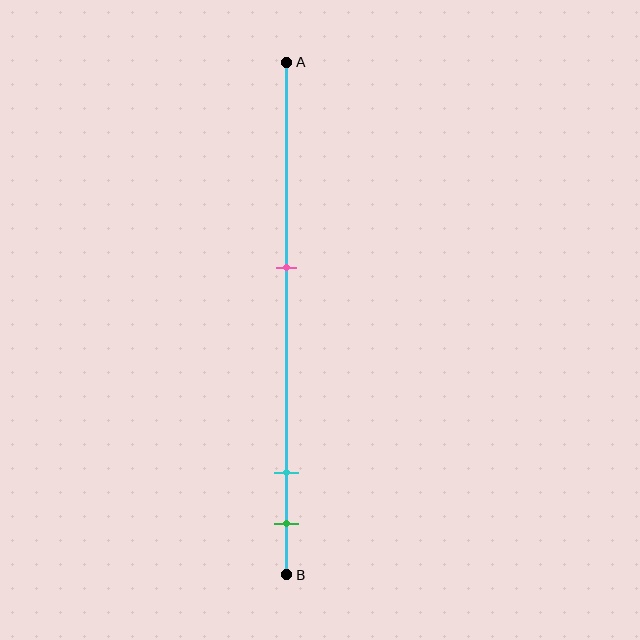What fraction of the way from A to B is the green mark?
The green mark is approximately 90% (0.9) of the way from A to B.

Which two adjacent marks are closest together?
The cyan and green marks are the closest adjacent pair.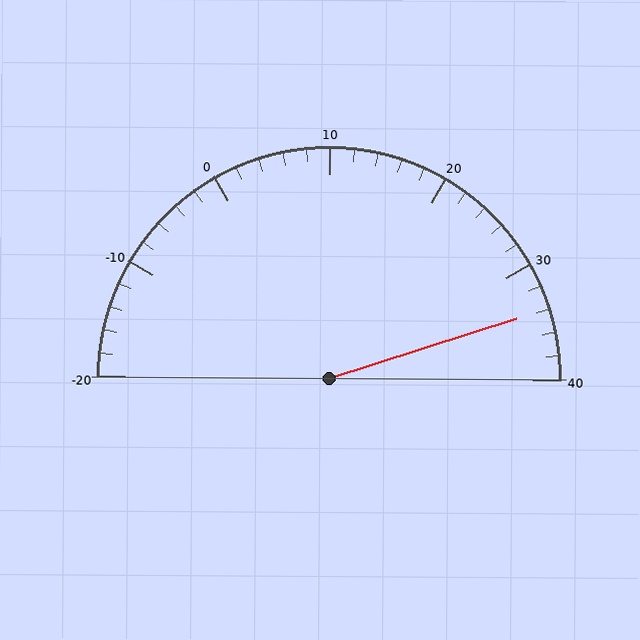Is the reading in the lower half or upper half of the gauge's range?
The reading is in the upper half of the range (-20 to 40).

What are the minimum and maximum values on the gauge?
The gauge ranges from -20 to 40.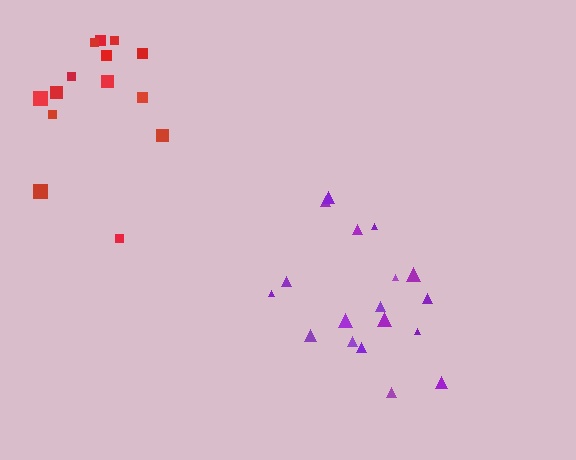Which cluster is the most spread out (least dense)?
Red.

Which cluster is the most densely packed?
Purple.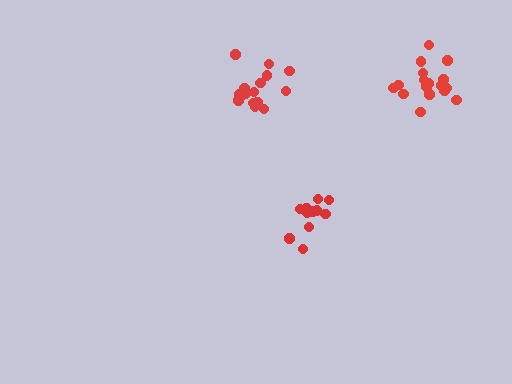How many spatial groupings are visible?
There are 3 spatial groupings.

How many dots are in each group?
Group 1: 11 dots, Group 2: 17 dots, Group 3: 17 dots (45 total).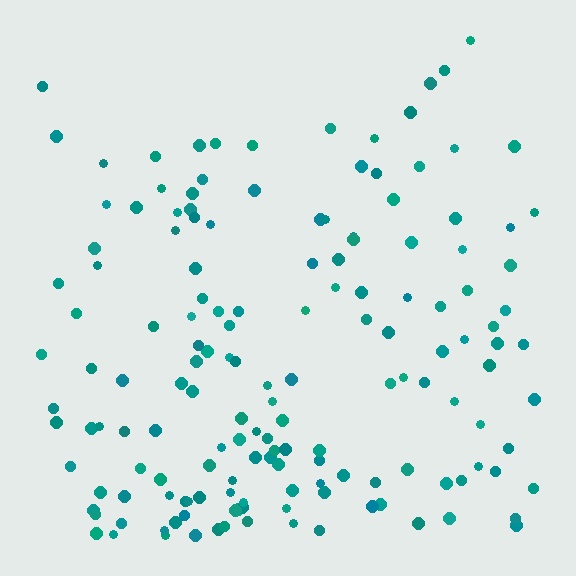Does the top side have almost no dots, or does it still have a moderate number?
Still a moderate number, just noticeably fewer than the bottom.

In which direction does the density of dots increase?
From top to bottom, with the bottom side densest.